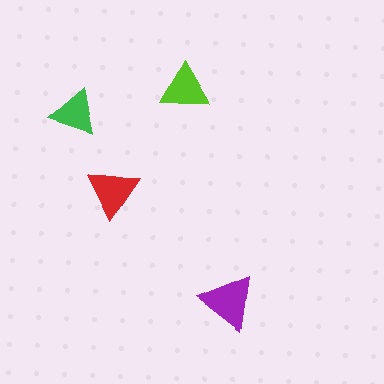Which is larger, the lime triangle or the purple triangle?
The purple one.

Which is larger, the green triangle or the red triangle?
The red one.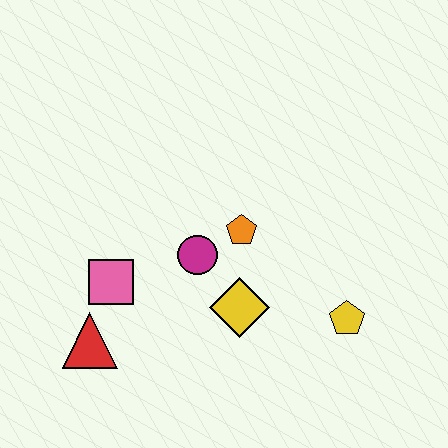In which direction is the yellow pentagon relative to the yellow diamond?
The yellow pentagon is to the right of the yellow diamond.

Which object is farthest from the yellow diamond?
The red triangle is farthest from the yellow diamond.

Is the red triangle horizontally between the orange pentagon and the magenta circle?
No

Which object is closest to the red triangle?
The pink square is closest to the red triangle.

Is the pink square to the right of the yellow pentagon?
No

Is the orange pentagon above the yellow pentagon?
Yes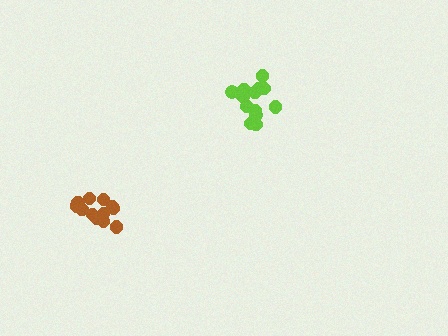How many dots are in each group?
Group 1: 13 dots, Group 2: 14 dots (27 total).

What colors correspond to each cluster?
The clusters are colored: brown, lime.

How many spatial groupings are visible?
There are 2 spatial groupings.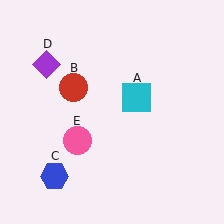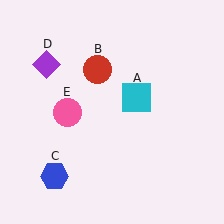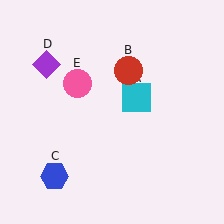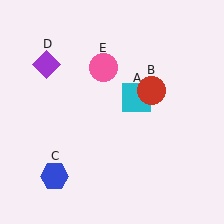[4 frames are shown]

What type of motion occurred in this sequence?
The red circle (object B), pink circle (object E) rotated clockwise around the center of the scene.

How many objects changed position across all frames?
2 objects changed position: red circle (object B), pink circle (object E).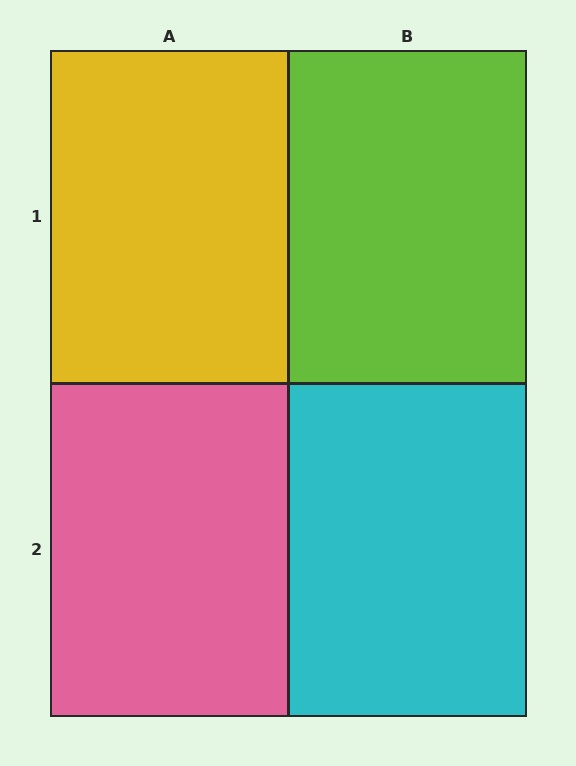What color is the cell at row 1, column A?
Yellow.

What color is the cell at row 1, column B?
Lime.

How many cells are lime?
1 cell is lime.